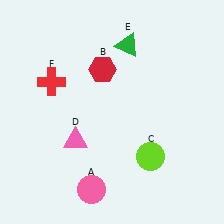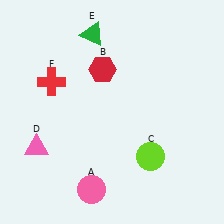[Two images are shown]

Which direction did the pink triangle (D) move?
The pink triangle (D) moved left.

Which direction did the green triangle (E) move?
The green triangle (E) moved left.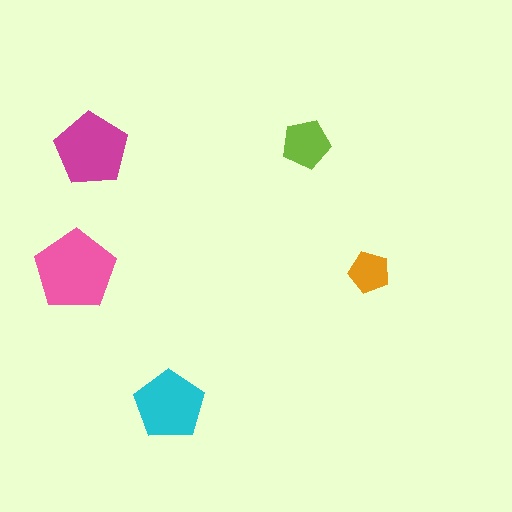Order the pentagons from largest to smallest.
the pink one, the magenta one, the cyan one, the lime one, the orange one.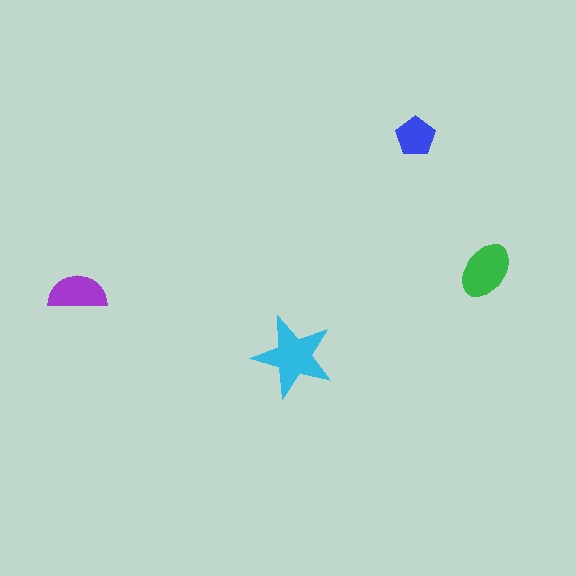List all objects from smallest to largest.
The blue pentagon, the purple semicircle, the green ellipse, the cyan star.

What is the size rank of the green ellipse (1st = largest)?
2nd.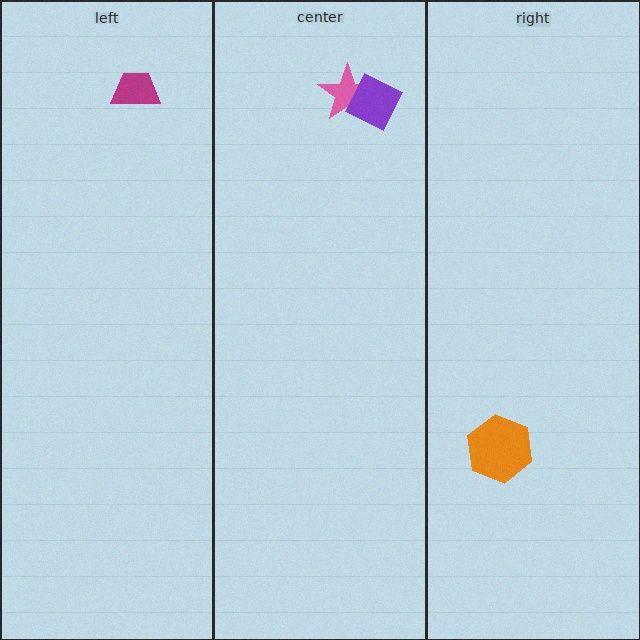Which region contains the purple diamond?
The center region.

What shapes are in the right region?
The orange hexagon.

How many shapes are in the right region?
1.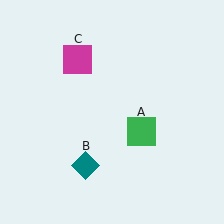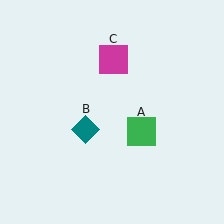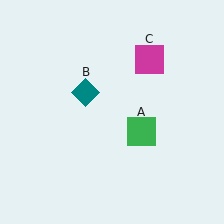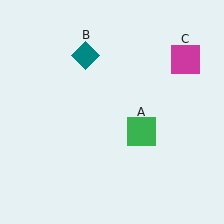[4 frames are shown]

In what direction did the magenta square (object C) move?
The magenta square (object C) moved right.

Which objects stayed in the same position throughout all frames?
Green square (object A) remained stationary.